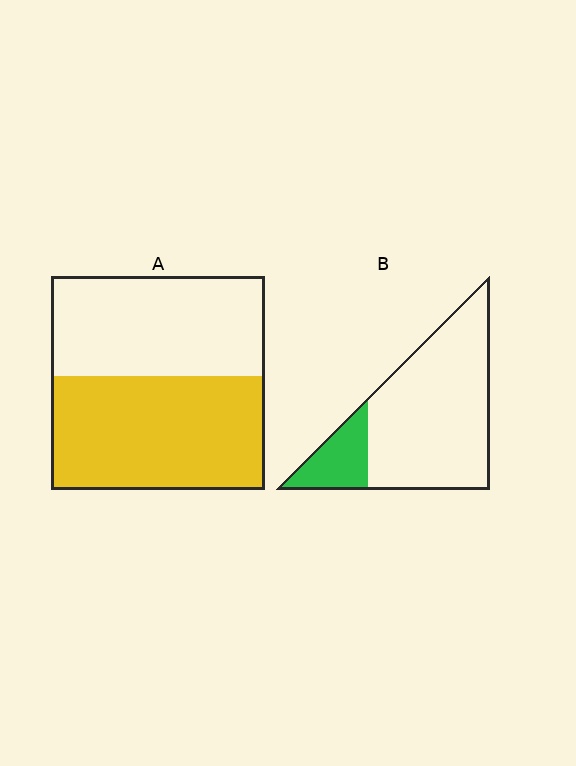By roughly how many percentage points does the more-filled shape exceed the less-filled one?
By roughly 35 percentage points (A over B).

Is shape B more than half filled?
No.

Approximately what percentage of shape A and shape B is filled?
A is approximately 55% and B is approximately 20%.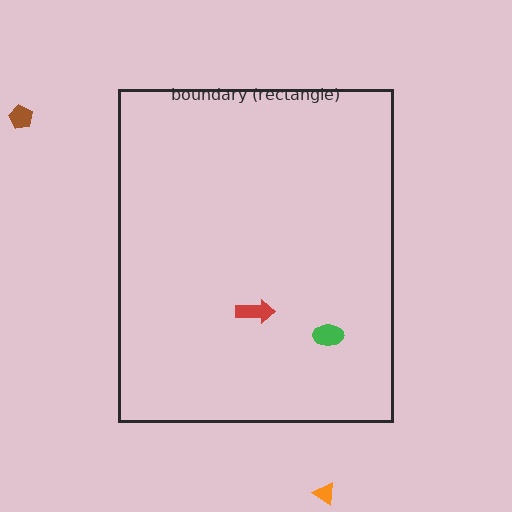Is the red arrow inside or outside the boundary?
Inside.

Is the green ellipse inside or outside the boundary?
Inside.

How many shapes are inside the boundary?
2 inside, 2 outside.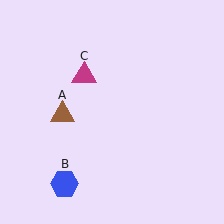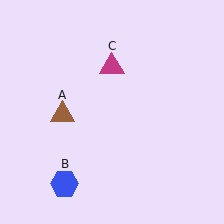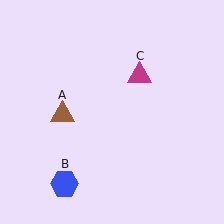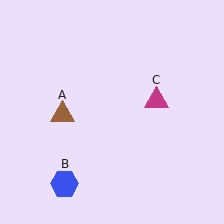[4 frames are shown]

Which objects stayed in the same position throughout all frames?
Brown triangle (object A) and blue hexagon (object B) remained stationary.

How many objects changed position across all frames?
1 object changed position: magenta triangle (object C).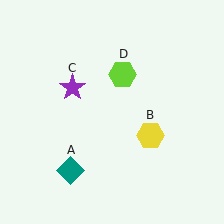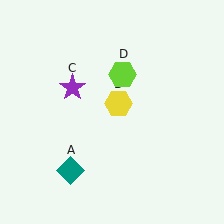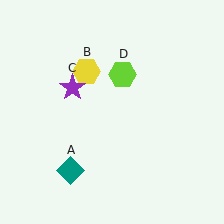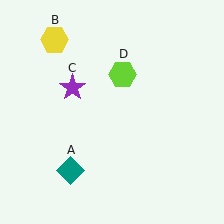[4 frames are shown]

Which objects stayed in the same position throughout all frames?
Teal diamond (object A) and purple star (object C) and lime hexagon (object D) remained stationary.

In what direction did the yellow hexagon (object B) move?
The yellow hexagon (object B) moved up and to the left.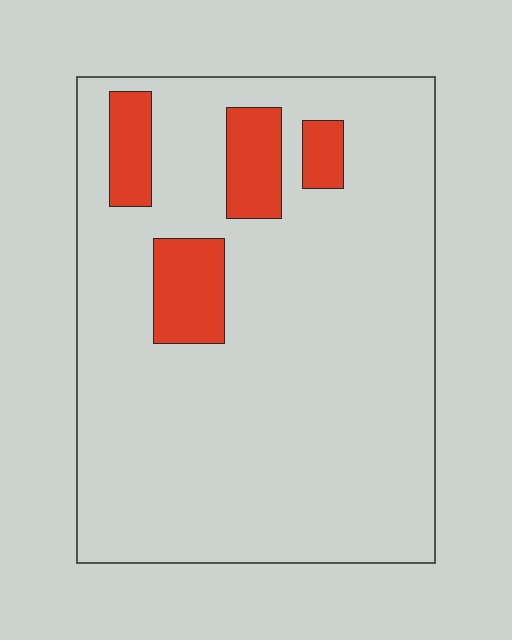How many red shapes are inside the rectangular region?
4.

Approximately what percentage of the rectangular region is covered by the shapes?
Approximately 10%.